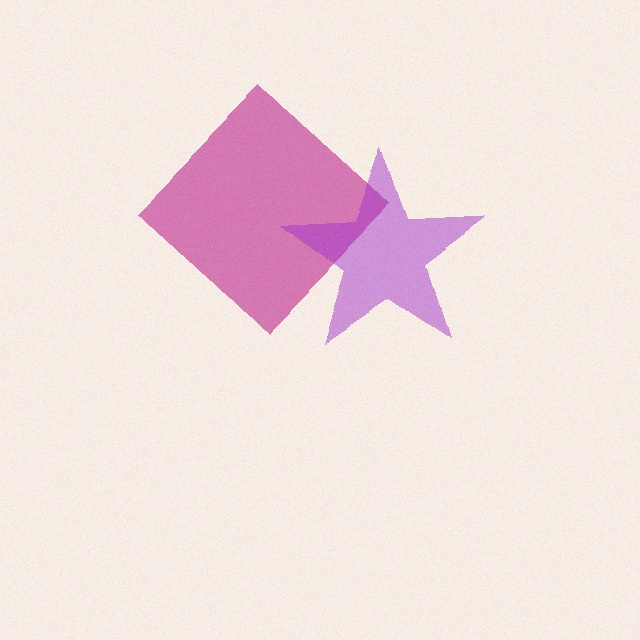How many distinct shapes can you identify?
There are 2 distinct shapes: a magenta diamond, a purple star.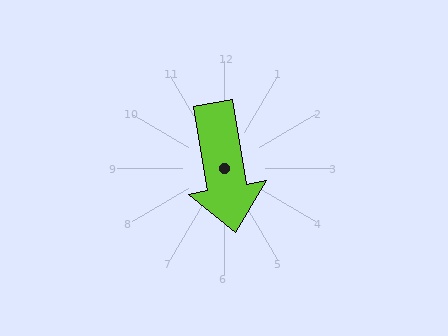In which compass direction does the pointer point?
South.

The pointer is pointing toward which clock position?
Roughly 6 o'clock.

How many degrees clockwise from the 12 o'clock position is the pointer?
Approximately 170 degrees.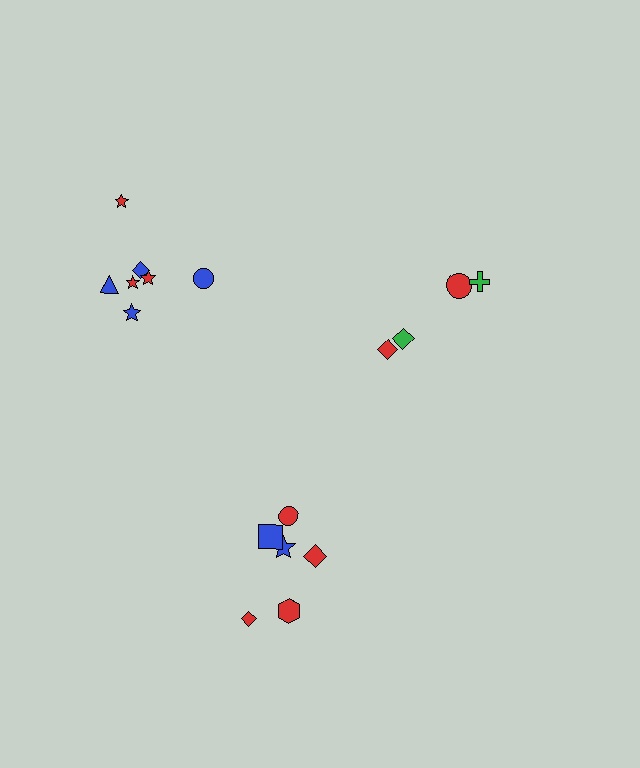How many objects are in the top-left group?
There are 7 objects.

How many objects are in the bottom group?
There are 6 objects.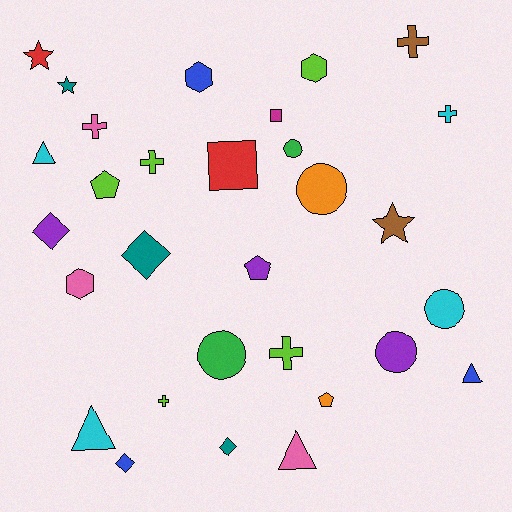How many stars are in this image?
There are 3 stars.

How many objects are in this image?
There are 30 objects.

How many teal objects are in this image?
There are 3 teal objects.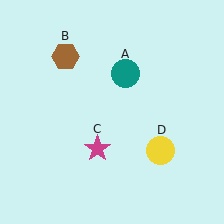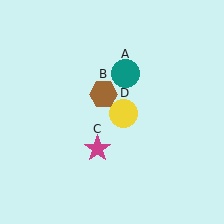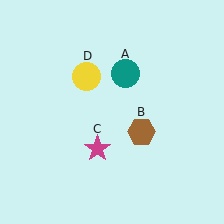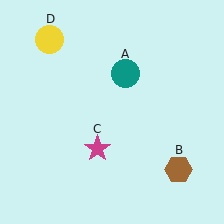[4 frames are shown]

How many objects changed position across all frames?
2 objects changed position: brown hexagon (object B), yellow circle (object D).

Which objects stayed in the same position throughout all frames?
Teal circle (object A) and magenta star (object C) remained stationary.